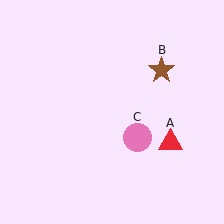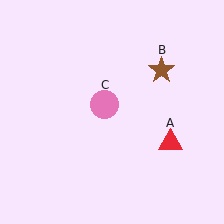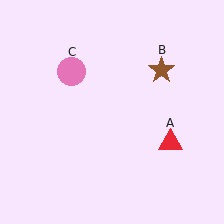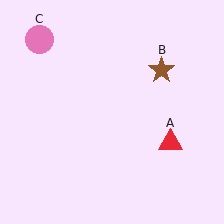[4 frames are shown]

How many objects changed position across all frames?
1 object changed position: pink circle (object C).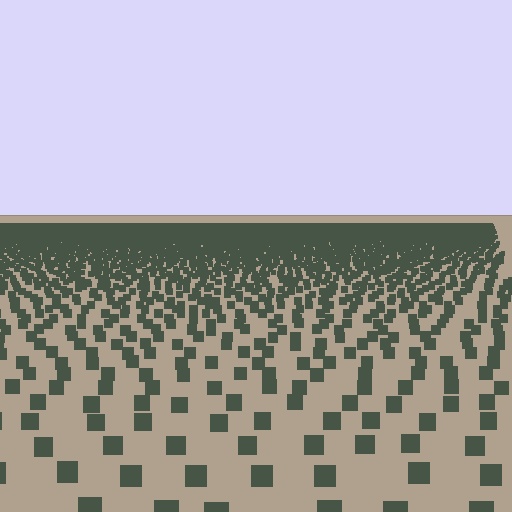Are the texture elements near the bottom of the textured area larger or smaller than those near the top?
Larger. Near the bottom, elements are closer to the viewer and appear at a bigger on-screen size.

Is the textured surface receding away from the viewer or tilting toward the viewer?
The surface is receding away from the viewer. Texture elements get smaller and denser toward the top.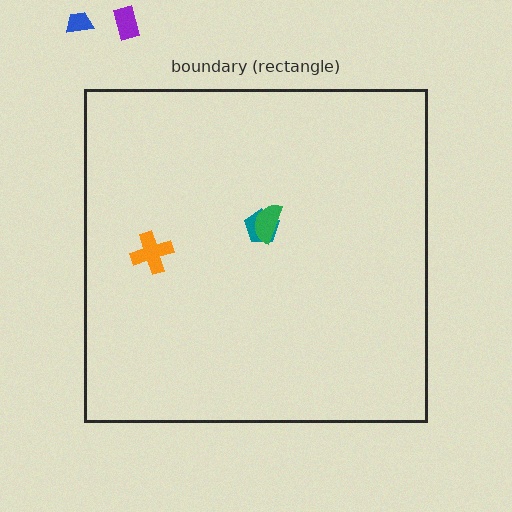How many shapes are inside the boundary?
3 inside, 2 outside.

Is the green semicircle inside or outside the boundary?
Inside.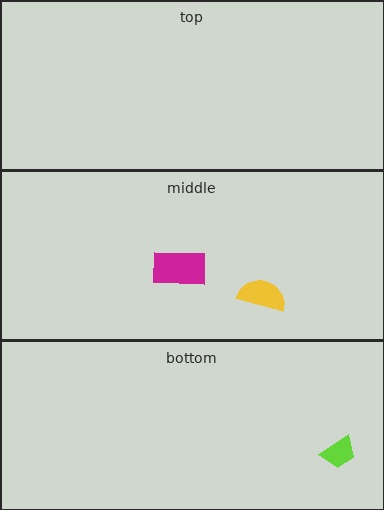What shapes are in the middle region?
The magenta rectangle, the yellow semicircle.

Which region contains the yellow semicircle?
The middle region.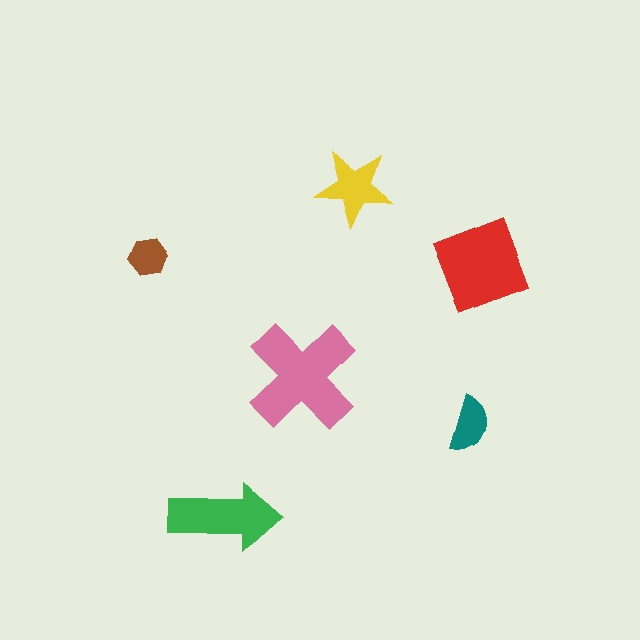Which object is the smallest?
The brown hexagon.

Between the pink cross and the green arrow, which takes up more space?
The pink cross.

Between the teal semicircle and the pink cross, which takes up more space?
The pink cross.